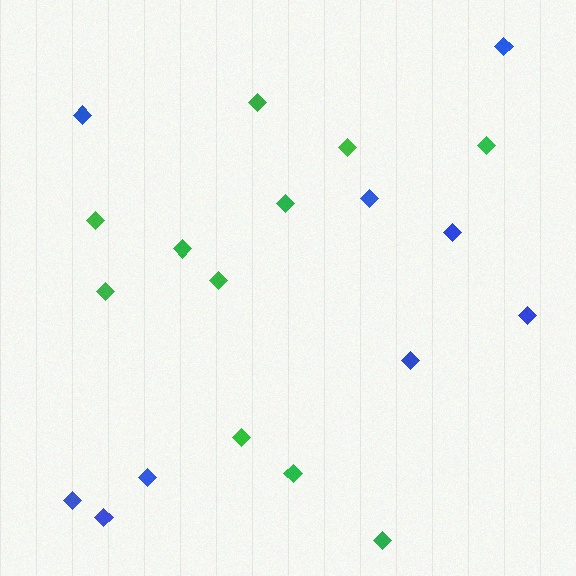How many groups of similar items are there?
There are 2 groups: one group of blue diamonds (9) and one group of green diamonds (11).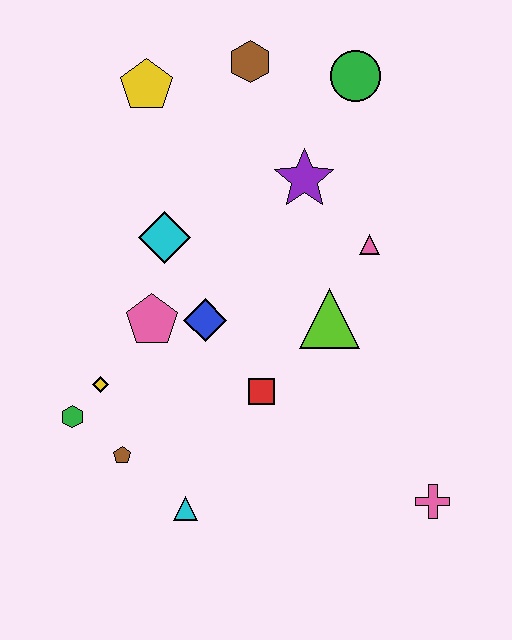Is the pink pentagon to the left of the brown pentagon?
No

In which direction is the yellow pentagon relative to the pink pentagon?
The yellow pentagon is above the pink pentagon.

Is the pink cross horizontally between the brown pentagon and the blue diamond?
No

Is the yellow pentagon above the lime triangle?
Yes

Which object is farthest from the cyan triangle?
The green circle is farthest from the cyan triangle.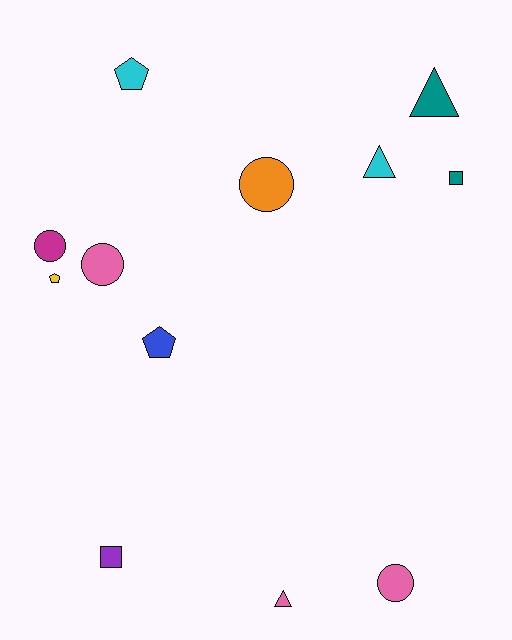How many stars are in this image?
There are no stars.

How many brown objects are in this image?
There are no brown objects.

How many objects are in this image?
There are 12 objects.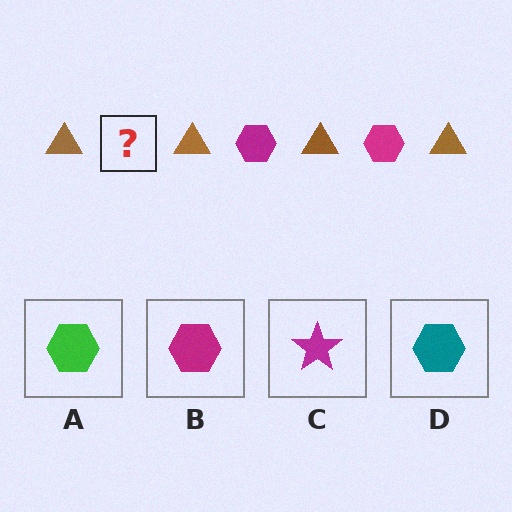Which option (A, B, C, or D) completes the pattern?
B.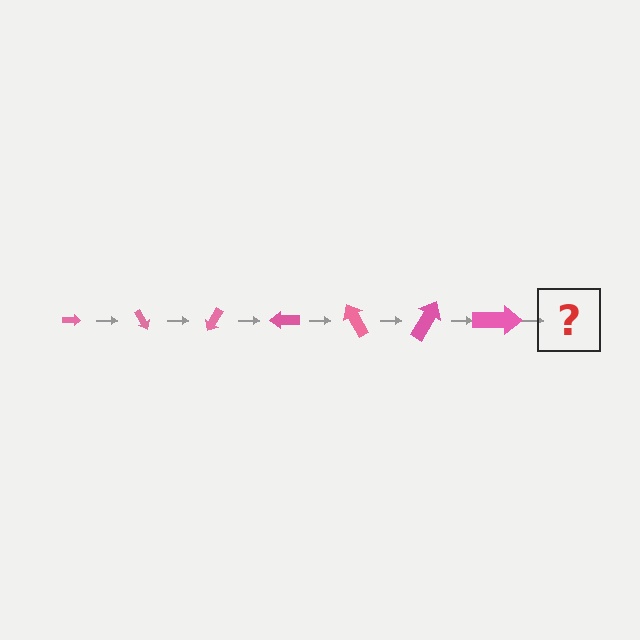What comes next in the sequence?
The next element should be an arrow, larger than the previous one and rotated 420 degrees from the start.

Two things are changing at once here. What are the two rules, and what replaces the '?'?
The two rules are that the arrow grows larger each step and it rotates 60 degrees each step. The '?' should be an arrow, larger than the previous one and rotated 420 degrees from the start.